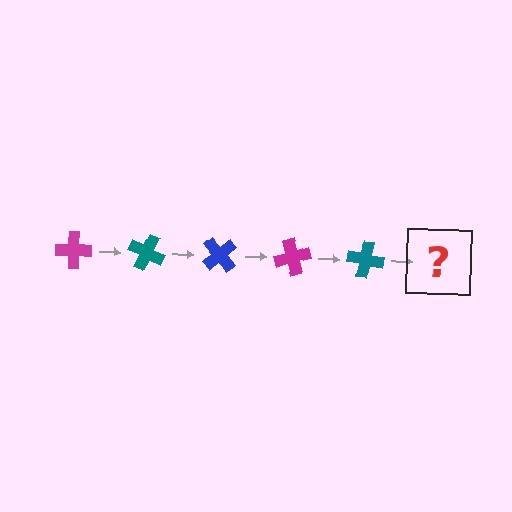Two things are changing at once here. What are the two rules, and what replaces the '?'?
The two rules are that it rotates 25 degrees each step and the color cycles through magenta, teal, and blue. The '?' should be a blue cross, rotated 125 degrees from the start.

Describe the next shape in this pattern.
It should be a blue cross, rotated 125 degrees from the start.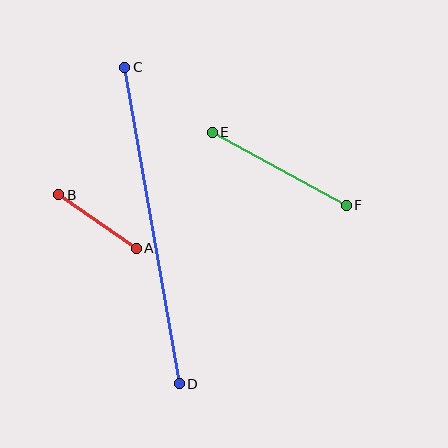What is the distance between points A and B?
The distance is approximately 94 pixels.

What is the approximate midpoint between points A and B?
The midpoint is at approximately (98, 221) pixels.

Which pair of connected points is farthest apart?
Points C and D are farthest apart.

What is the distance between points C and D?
The distance is approximately 321 pixels.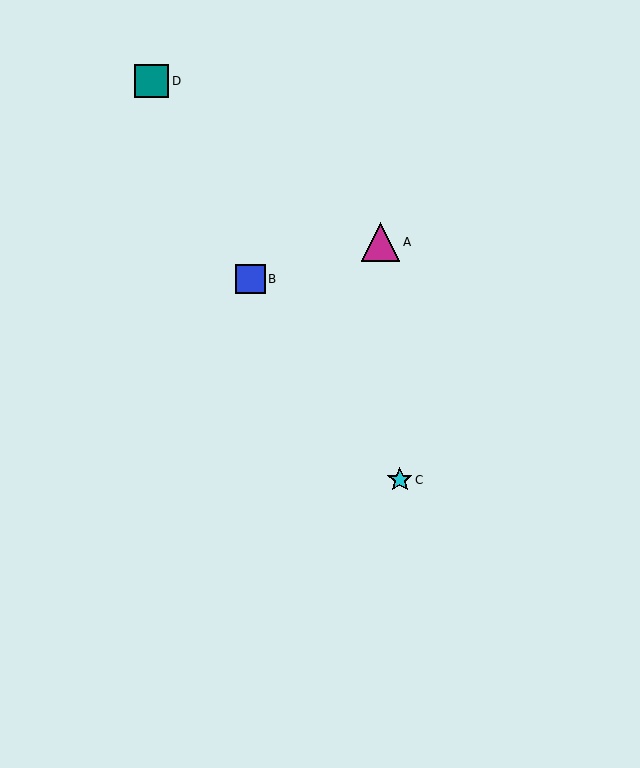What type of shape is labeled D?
Shape D is a teal square.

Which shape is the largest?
The magenta triangle (labeled A) is the largest.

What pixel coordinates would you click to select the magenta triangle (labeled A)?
Click at (381, 242) to select the magenta triangle A.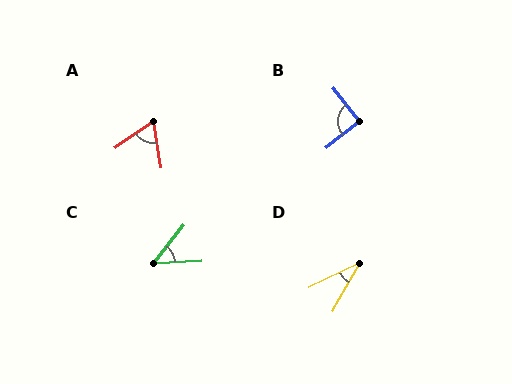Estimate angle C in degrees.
Approximately 49 degrees.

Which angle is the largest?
B, at approximately 91 degrees.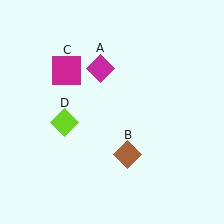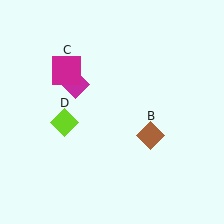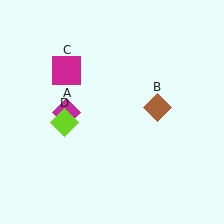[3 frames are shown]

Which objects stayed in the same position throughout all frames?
Magenta square (object C) and lime diamond (object D) remained stationary.